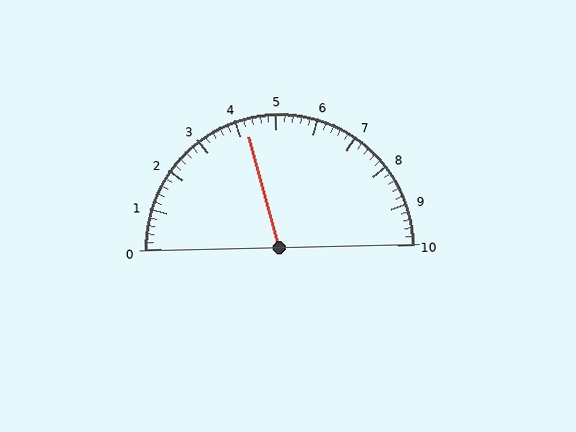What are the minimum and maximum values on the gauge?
The gauge ranges from 0 to 10.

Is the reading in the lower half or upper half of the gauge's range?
The reading is in the lower half of the range (0 to 10).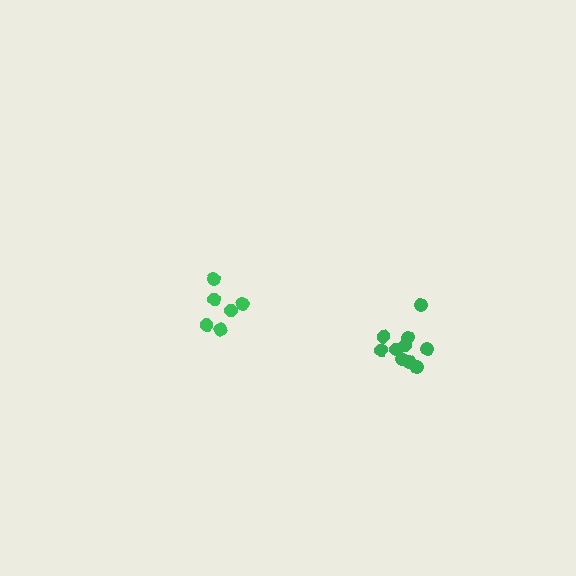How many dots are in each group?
Group 1: 6 dots, Group 2: 10 dots (16 total).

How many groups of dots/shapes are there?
There are 2 groups.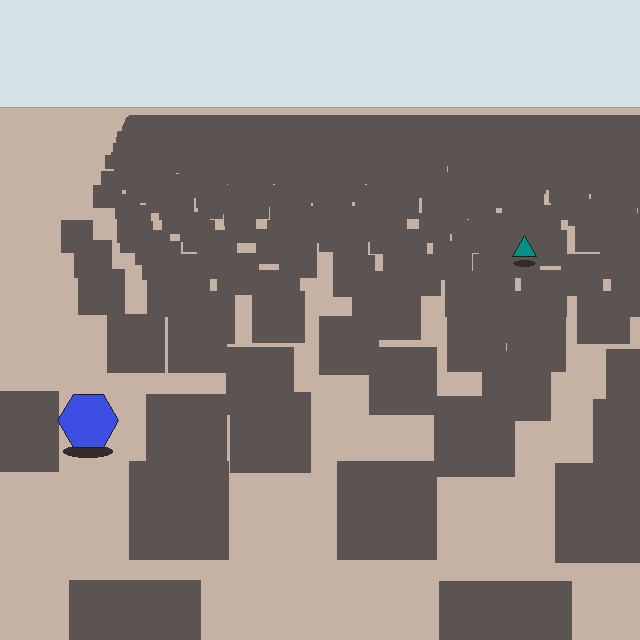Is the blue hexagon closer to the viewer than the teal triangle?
Yes. The blue hexagon is closer — you can tell from the texture gradient: the ground texture is coarser near it.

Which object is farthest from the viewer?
The teal triangle is farthest from the viewer. It appears smaller and the ground texture around it is denser.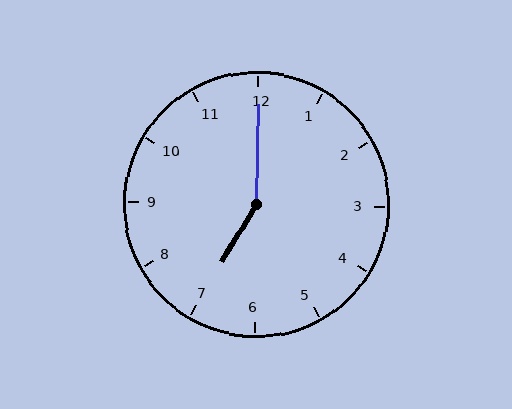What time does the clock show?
7:00.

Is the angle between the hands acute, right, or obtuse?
It is obtuse.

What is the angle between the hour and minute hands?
Approximately 150 degrees.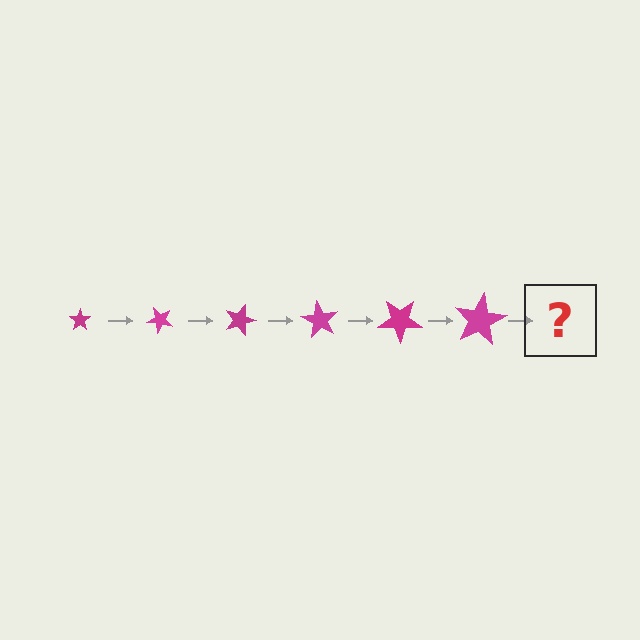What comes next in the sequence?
The next element should be a star, larger than the previous one and rotated 270 degrees from the start.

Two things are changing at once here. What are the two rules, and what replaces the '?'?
The two rules are that the star grows larger each step and it rotates 45 degrees each step. The '?' should be a star, larger than the previous one and rotated 270 degrees from the start.